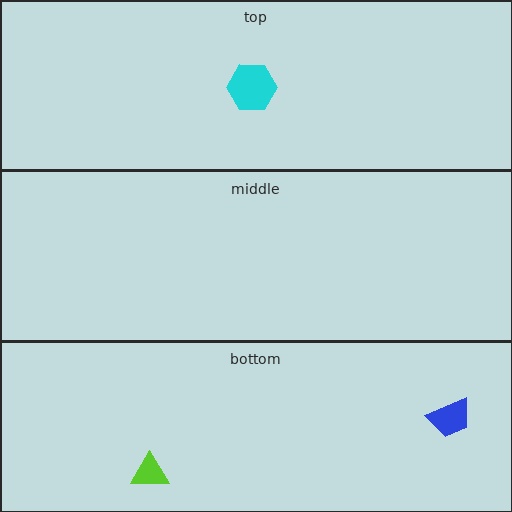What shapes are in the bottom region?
The lime triangle, the blue trapezoid.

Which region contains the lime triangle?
The bottom region.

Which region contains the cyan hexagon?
The top region.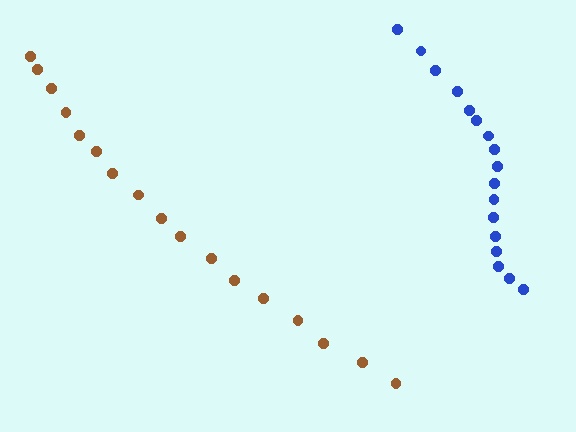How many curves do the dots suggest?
There are 2 distinct paths.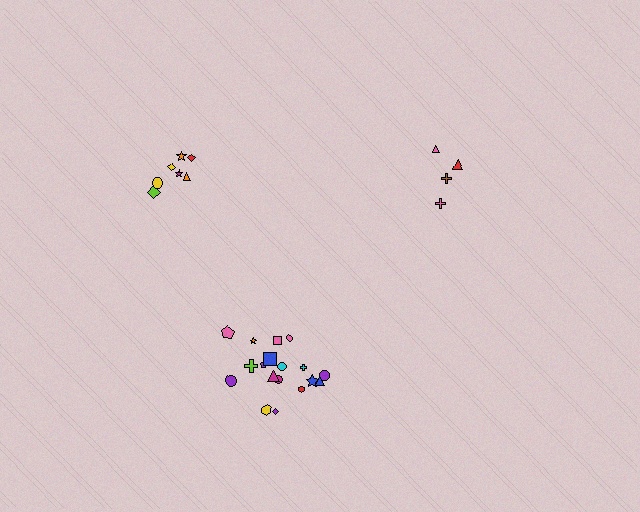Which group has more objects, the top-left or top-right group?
The top-left group.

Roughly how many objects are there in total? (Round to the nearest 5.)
Roughly 30 objects in total.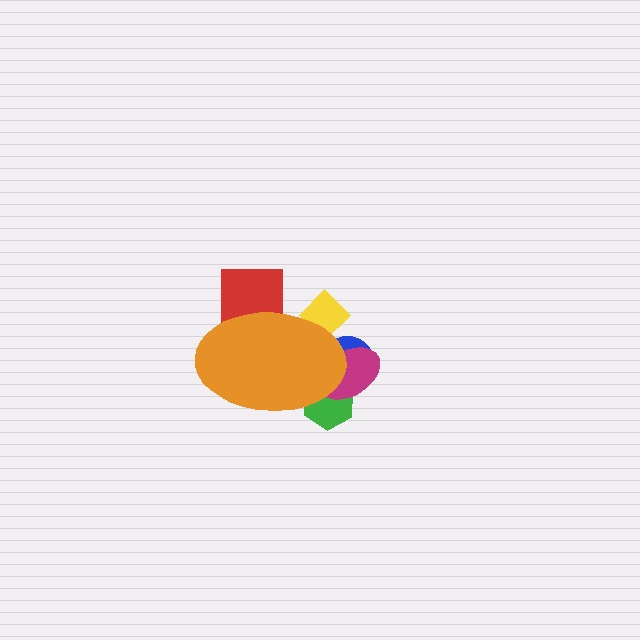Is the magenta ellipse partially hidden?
Yes, the magenta ellipse is partially hidden behind the orange ellipse.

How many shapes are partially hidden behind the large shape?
5 shapes are partially hidden.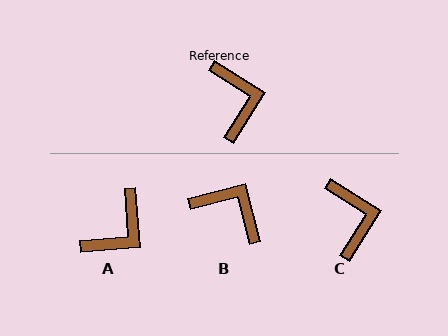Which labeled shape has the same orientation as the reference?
C.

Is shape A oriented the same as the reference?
No, it is off by about 53 degrees.